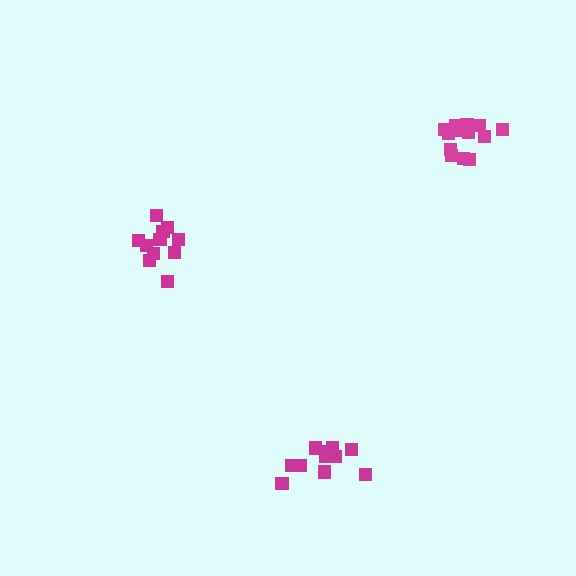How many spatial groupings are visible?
There are 3 spatial groupings.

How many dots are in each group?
Group 1: 13 dots, Group 2: 11 dots, Group 3: 11 dots (35 total).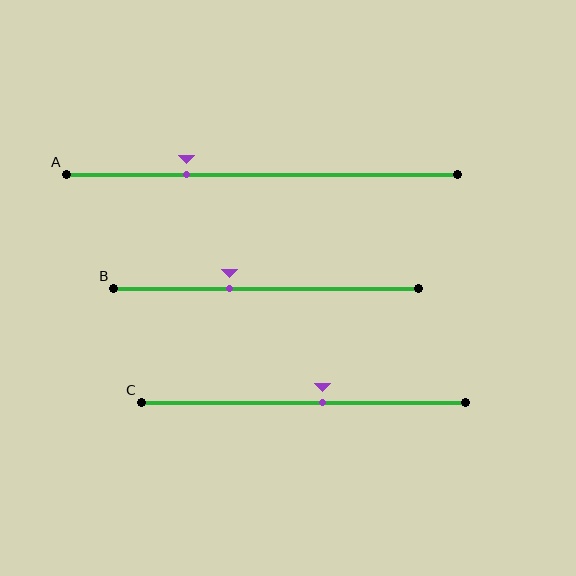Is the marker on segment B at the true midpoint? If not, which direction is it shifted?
No, the marker on segment B is shifted to the left by about 12% of the segment length.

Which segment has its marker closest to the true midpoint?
Segment C has its marker closest to the true midpoint.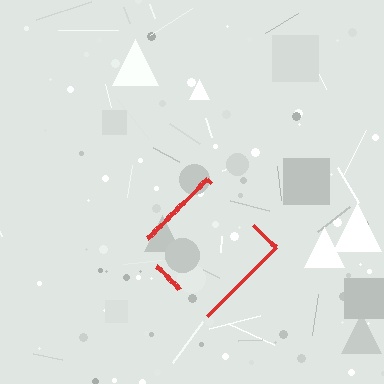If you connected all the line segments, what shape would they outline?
They would outline a diamond.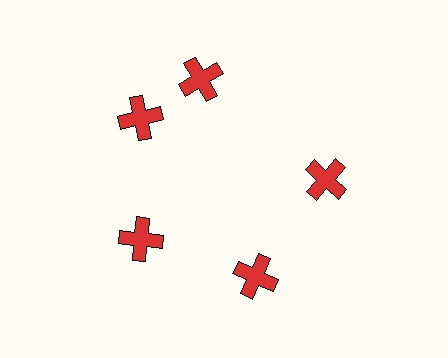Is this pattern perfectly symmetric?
No. The 5 red crosses are arranged in a ring, but one element near the 1 o'clock position is rotated out of alignment along the ring, breaking the 5-fold rotational symmetry.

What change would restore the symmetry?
The symmetry would be restored by rotating it back into even spacing with its neighbors so that all 5 crosses sit at equal angles and equal distance from the center.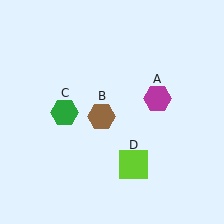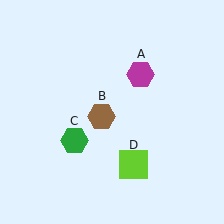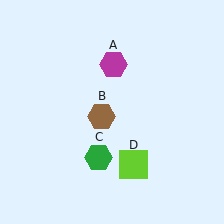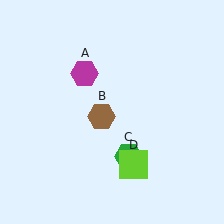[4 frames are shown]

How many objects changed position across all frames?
2 objects changed position: magenta hexagon (object A), green hexagon (object C).